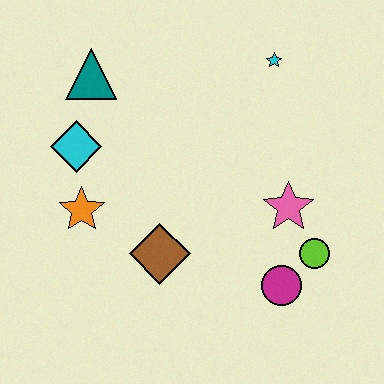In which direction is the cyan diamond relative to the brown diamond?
The cyan diamond is above the brown diamond.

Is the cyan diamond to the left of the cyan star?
Yes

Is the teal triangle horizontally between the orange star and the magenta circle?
Yes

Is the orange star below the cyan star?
Yes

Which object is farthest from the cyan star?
The orange star is farthest from the cyan star.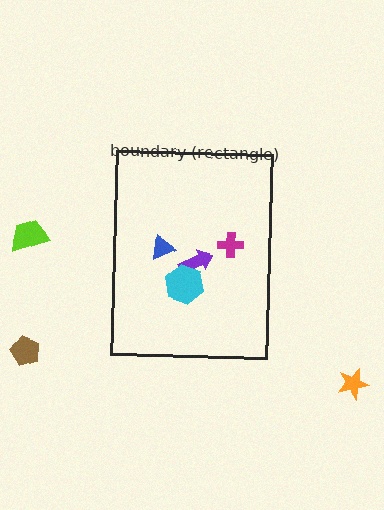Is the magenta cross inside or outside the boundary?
Inside.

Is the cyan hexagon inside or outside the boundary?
Inside.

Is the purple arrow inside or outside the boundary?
Inside.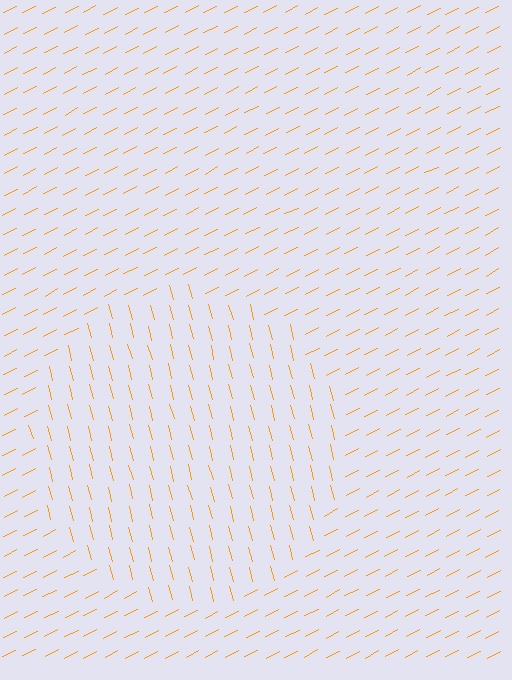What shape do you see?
I see a circle.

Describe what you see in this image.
The image is filled with small orange line segments. A circle region in the image has lines oriented differently from the surrounding lines, creating a visible texture boundary.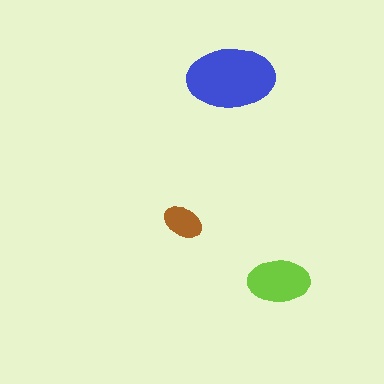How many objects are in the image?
There are 3 objects in the image.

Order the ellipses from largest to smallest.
the blue one, the lime one, the brown one.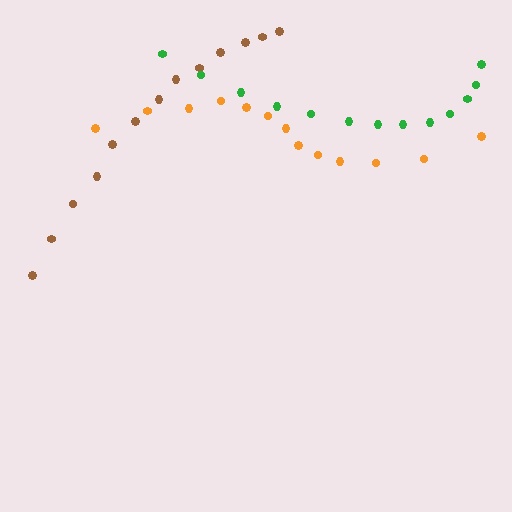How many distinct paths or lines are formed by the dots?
There are 3 distinct paths.